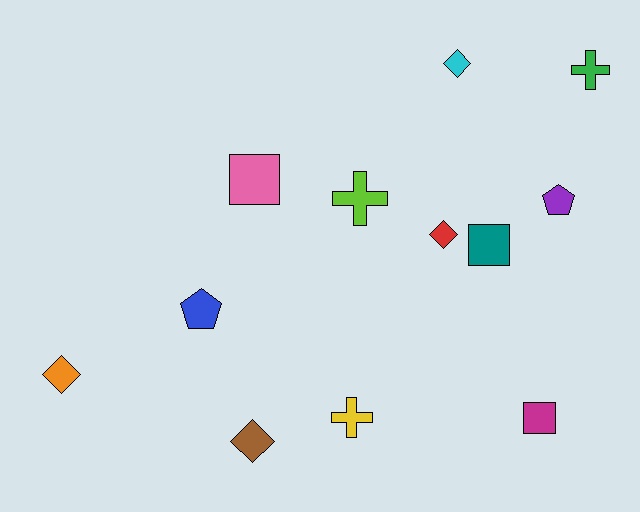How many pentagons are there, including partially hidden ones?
There are 2 pentagons.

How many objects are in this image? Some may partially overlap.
There are 12 objects.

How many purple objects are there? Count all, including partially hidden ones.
There is 1 purple object.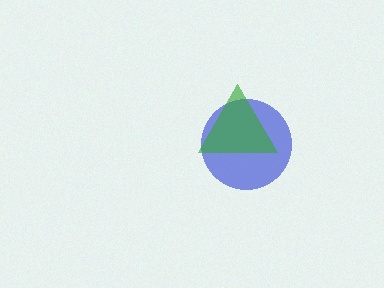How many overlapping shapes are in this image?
There are 2 overlapping shapes in the image.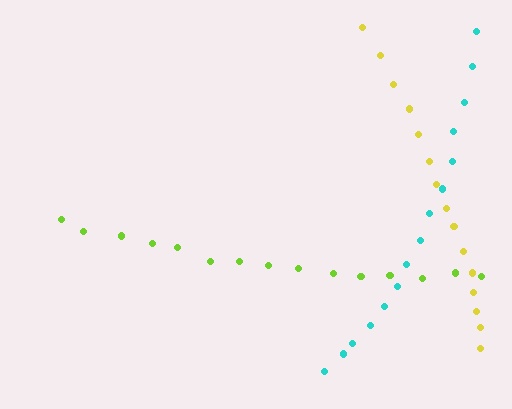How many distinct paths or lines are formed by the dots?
There are 3 distinct paths.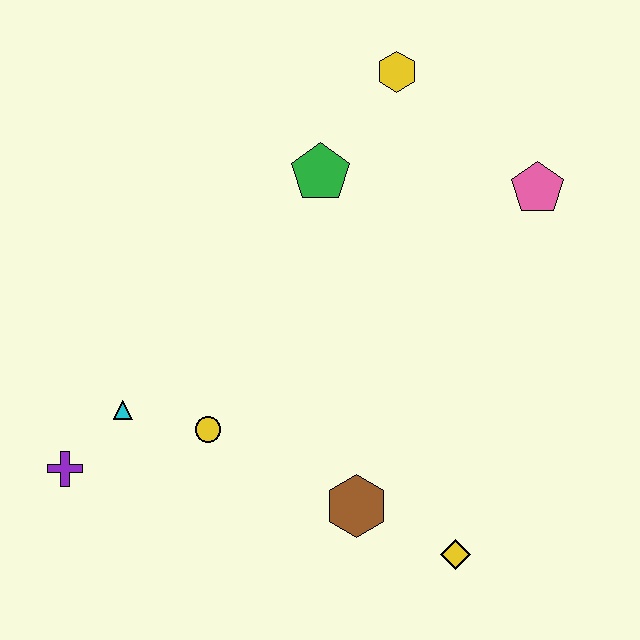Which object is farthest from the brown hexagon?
The yellow hexagon is farthest from the brown hexagon.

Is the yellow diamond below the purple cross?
Yes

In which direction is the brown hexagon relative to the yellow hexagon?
The brown hexagon is below the yellow hexagon.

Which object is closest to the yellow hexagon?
The green pentagon is closest to the yellow hexagon.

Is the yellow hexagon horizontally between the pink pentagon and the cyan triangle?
Yes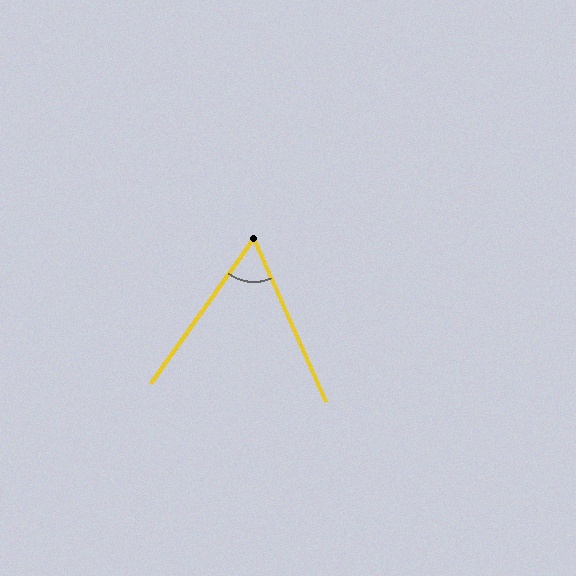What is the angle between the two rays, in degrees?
Approximately 59 degrees.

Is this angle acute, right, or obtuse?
It is acute.